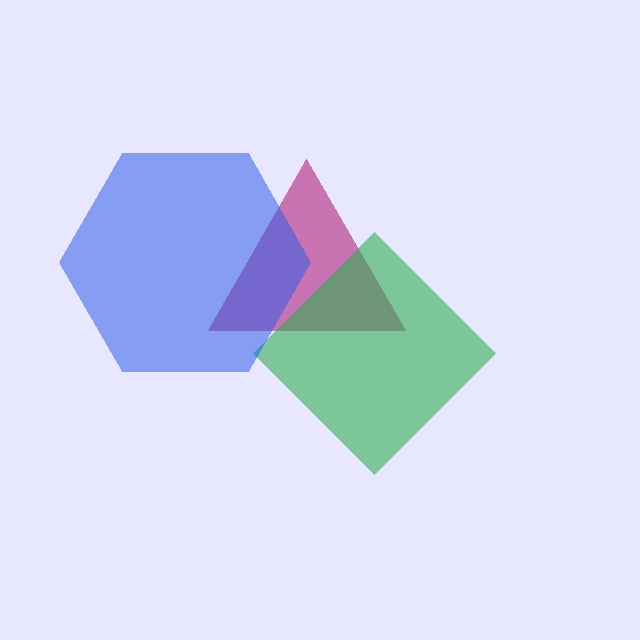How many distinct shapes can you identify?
There are 3 distinct shapes: a magenta triangle, a green diamond, a blue hexagon.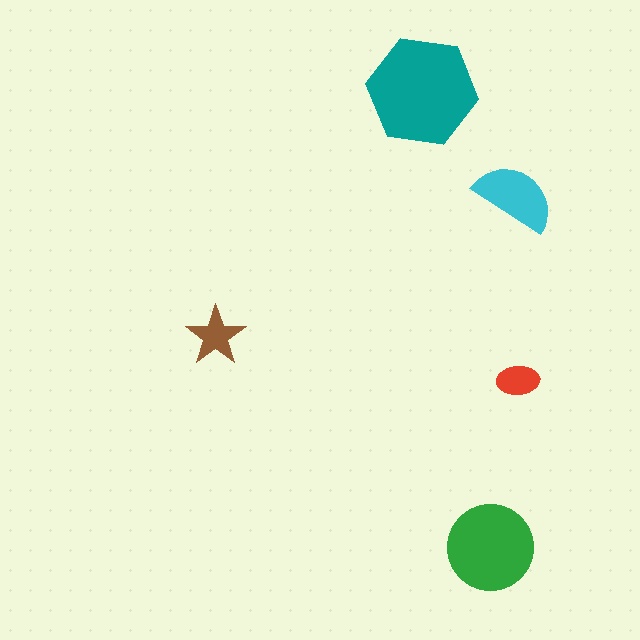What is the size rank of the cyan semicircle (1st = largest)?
3rd.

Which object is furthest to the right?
The red ellipse is rightmost.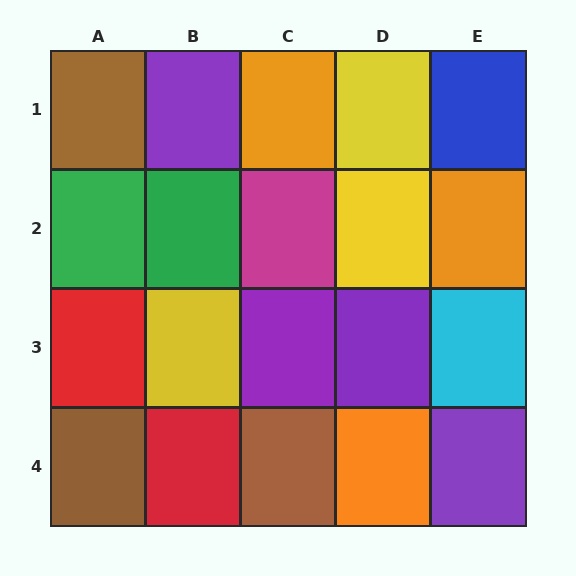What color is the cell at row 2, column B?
Green.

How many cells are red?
2 cells are red.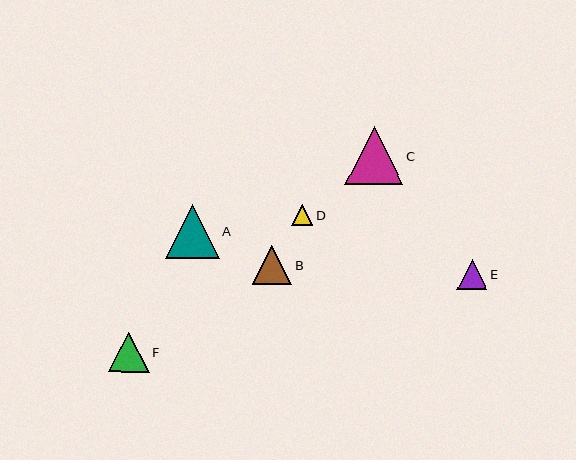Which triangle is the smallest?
Triangle D is the smallest with a size of approximately 21 pixels.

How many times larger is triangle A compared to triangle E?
Triangle A is approximately 1.8 times the size of triangle E.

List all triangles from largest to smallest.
From largest to smallest: C, A, F, B, E, D.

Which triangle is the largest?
Triangle C is the largest with a size of approximately 58 pixels.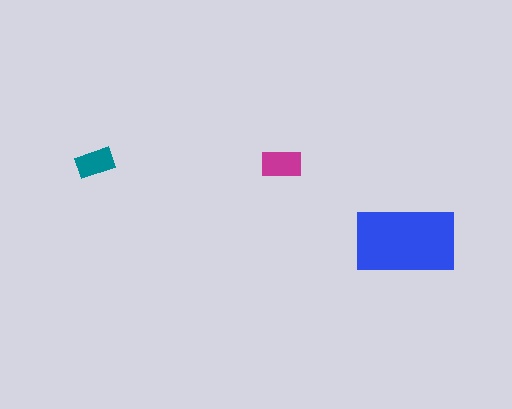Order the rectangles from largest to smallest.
the blue one, the magenta one, the teal one.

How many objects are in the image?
There are 3 objects in the image.